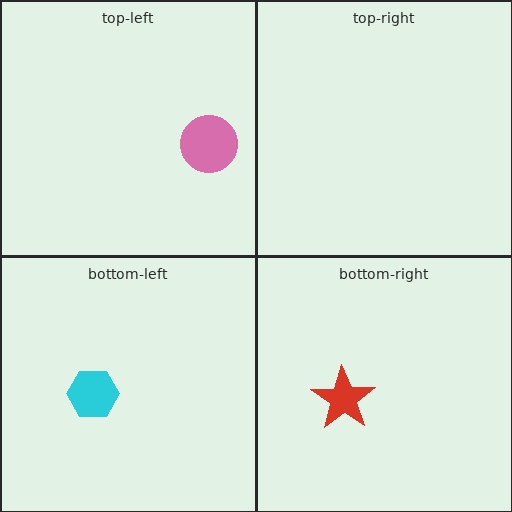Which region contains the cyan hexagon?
The bottom-left region.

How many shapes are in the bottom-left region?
1.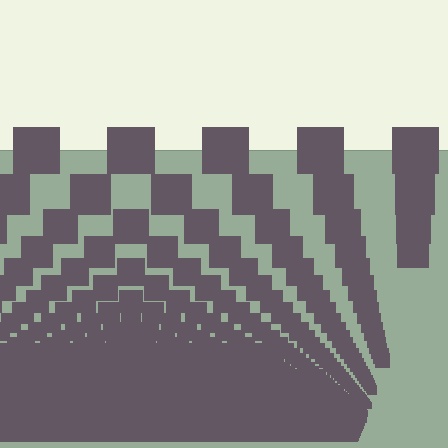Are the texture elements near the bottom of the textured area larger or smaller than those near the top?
Smaller. The gradient is inverted — elements near the bottom are smaller and denser.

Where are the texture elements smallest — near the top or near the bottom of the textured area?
Near the bottom.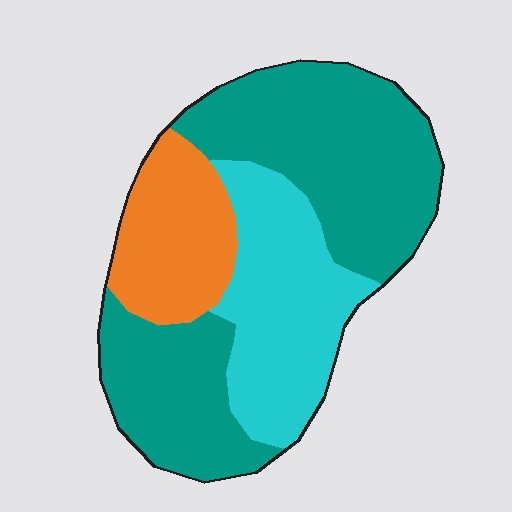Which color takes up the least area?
Orange, at roughly 20%.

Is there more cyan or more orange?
Cyan.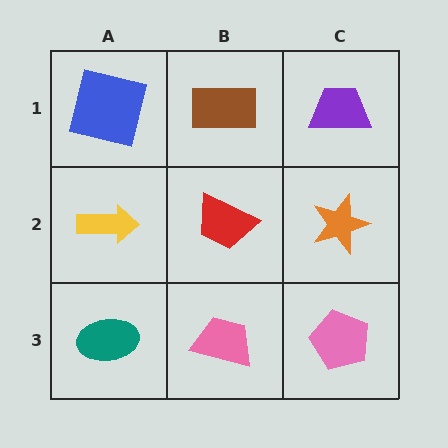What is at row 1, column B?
A brown rectangle.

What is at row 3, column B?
A pink trapezoid.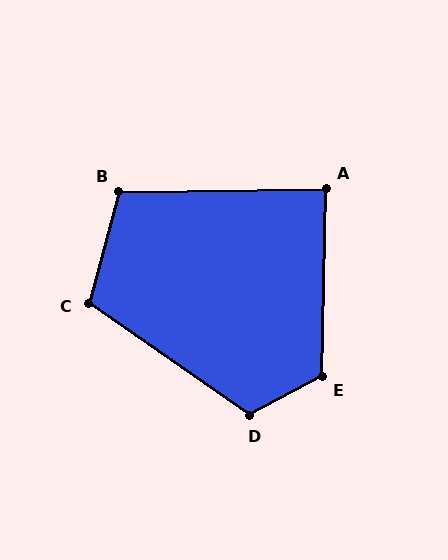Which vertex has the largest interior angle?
E, at approximately 120 degrees.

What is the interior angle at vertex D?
Approximately 117 degrees (obtuse).